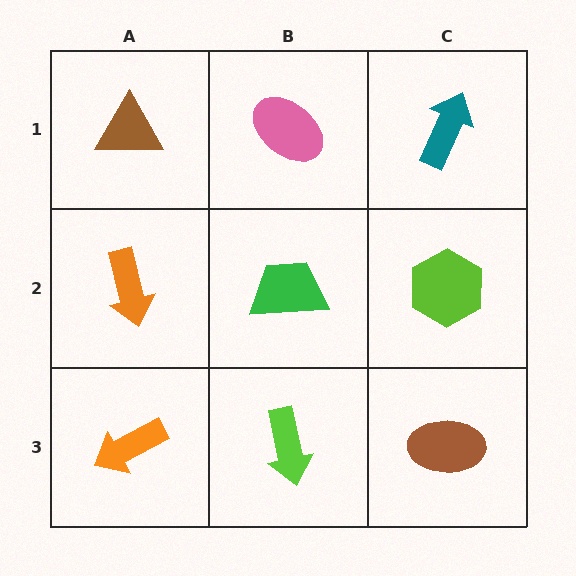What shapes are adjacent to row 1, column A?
An orange arrow (row 2, column A), a pink ellipse (row 1, column B).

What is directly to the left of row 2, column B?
An orange arrow.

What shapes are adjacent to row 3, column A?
An orange arrow (row 2, column A), a lime arrow (row 3, column B).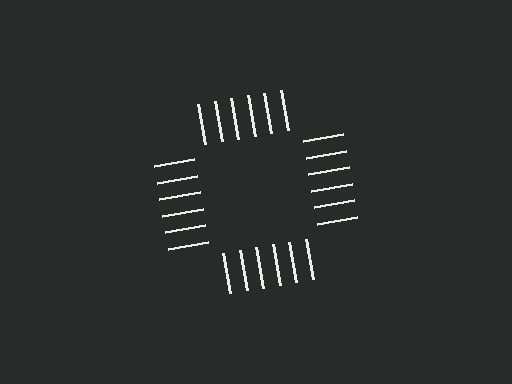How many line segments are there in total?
24 — 6 along each of the 4 edges.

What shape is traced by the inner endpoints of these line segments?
An illusory square — the line segments terminate on its edges but no continuous stroke is drawn.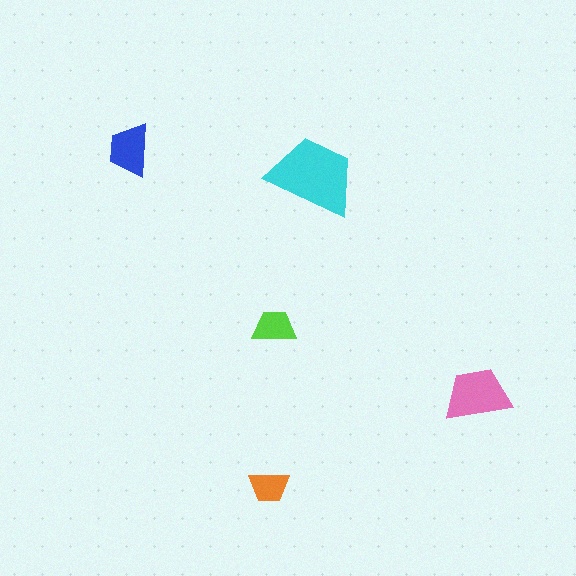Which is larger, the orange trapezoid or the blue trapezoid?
The blue one.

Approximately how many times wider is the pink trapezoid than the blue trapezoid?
About 1.5 times wider.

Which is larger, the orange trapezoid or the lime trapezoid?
The lime one.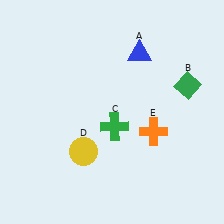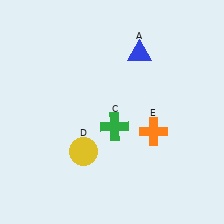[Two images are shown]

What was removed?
The green diamond (B) was removed in Image 2.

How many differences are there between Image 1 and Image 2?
There is 1 difference between the two images.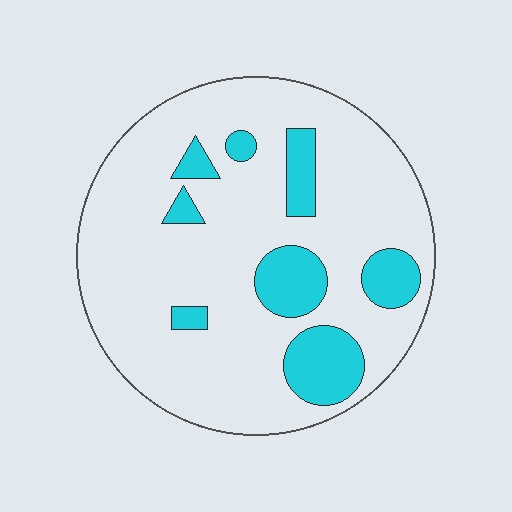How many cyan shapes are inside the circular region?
8.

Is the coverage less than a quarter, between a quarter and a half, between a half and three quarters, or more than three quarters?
Less than a quarter.